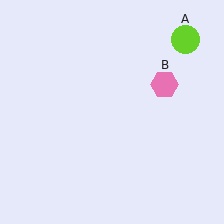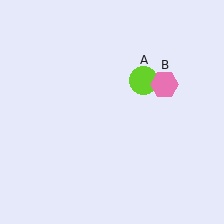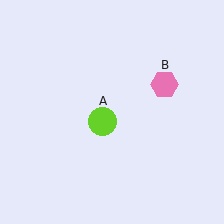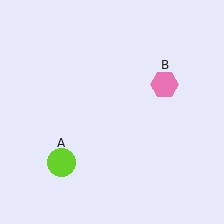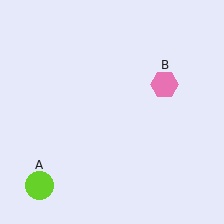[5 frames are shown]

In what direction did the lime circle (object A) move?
The lime circle (object A) moved down and to the left.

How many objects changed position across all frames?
1 object changed position: lime circle (object A).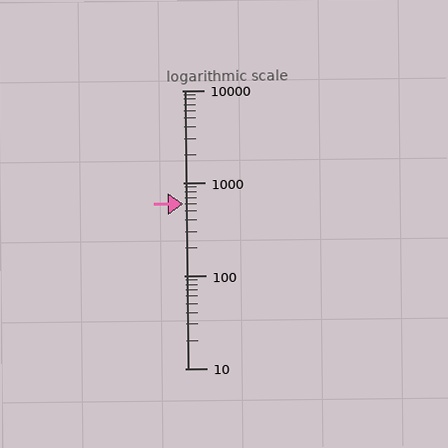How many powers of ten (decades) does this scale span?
The scale spans 3 decades, from 10 to 10000.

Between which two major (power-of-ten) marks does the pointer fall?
The pointer is between 100 and 1000.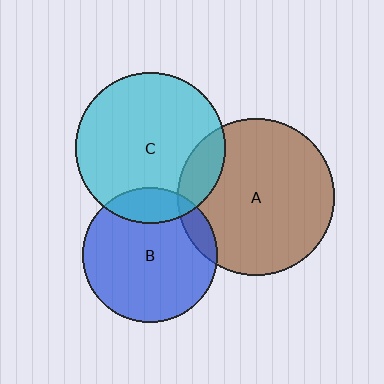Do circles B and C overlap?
Yes.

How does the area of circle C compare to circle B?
Approximately 1.2 times.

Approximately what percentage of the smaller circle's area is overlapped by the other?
Approximately 15%.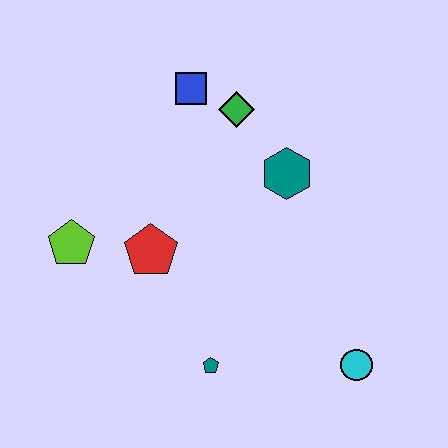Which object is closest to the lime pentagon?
The red pentagon is closest to the lime pentagon.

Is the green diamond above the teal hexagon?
Yes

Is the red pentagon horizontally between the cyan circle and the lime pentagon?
Yes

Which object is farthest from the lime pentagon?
The cyan circle is farthest from the lime pentagon.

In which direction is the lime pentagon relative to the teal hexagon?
The lime pentagon is to the left of the teal hexagon.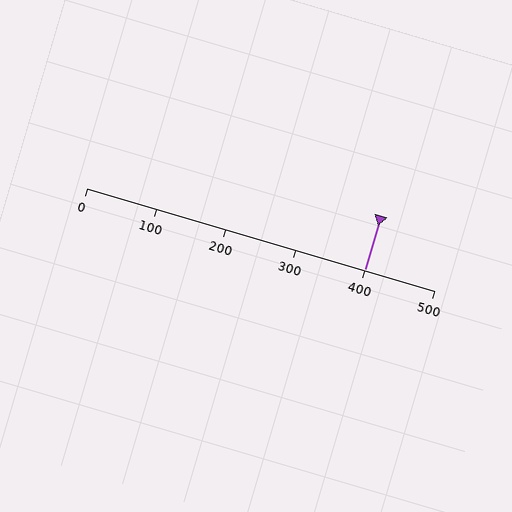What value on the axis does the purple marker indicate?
The marker indicates approximately 400.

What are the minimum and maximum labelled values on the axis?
The axis runs from 0 to 500.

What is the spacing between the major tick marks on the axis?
The major ticks are spaced 100 apart.